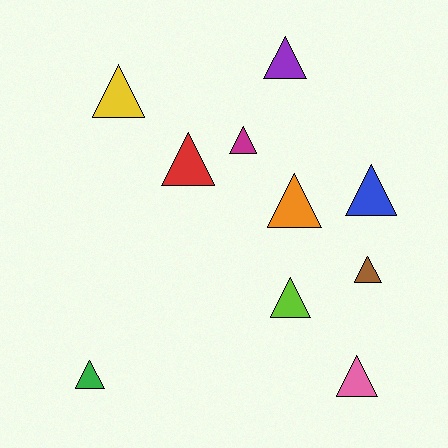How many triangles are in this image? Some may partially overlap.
There are 10 triangles.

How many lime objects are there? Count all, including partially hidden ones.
There is 1 lime object.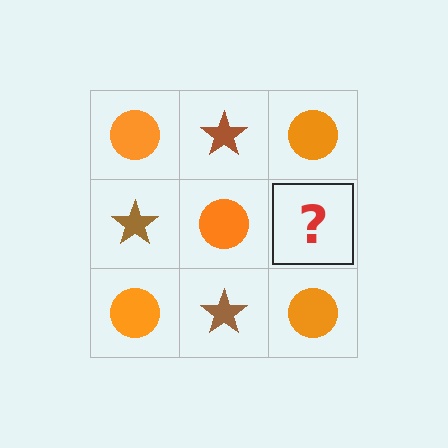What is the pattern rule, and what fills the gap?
The rule is that it alternates orange circle and brown star in a checkerboard pattern. The gap should be filled with a brown star.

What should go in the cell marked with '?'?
The missing cell should contain a brown star.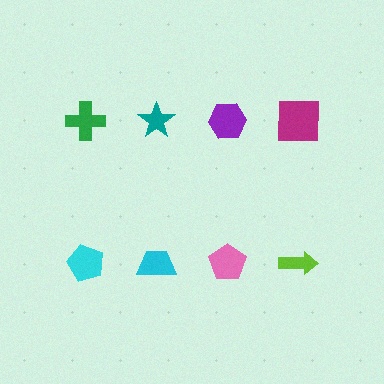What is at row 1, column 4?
A magenta square.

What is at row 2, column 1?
A cyan pentagon.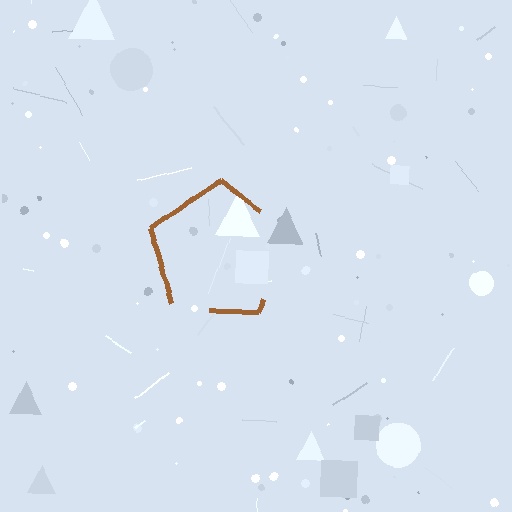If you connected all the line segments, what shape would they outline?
They would outline a pentagon.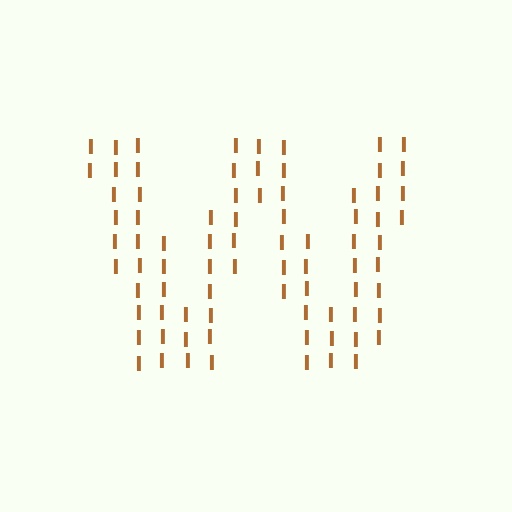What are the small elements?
The small elements are letter I's.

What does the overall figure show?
The overall figure shows the letter W.